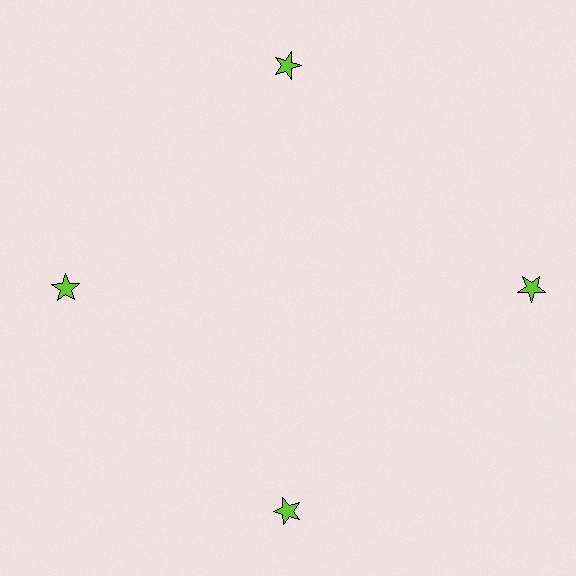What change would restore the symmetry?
The symmetry would be restored by moving it inward, back onto the ring so that all 4 stars sit at equal angles and equal distance from the center.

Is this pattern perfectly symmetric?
No. The 4 lime stars are arranged in a ring, but one element near the 3 o'clock position is pushed outward from the center, breaking the 4-fold rotational symmetry.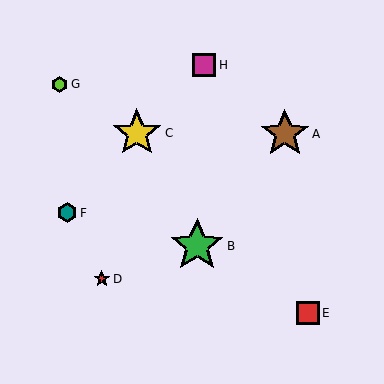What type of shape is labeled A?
Shape A is a brown star.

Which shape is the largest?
The green star (labeled B) is the largest.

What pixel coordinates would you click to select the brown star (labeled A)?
Click at (285, 134) to select the brown star A.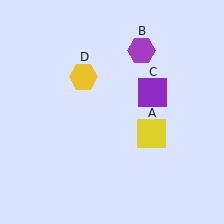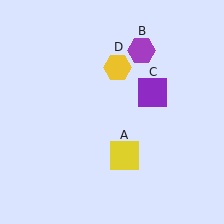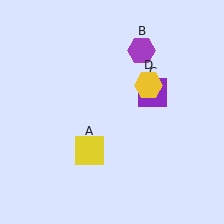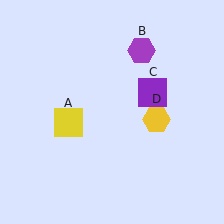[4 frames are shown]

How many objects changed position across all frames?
2 objects changed position: yellow square (object A), yellow hexagon (object D).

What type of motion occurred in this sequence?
The yellow square (object A), yellow hexagon (object D) rotated clockwise around the center of the scene.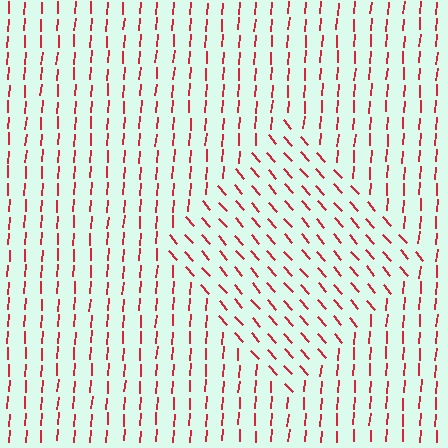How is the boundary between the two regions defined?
The boundary is defined purely by a change in line orientation (approximately 45 degrees difference). All lines are the same color and thickness.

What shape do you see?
I see a diamond.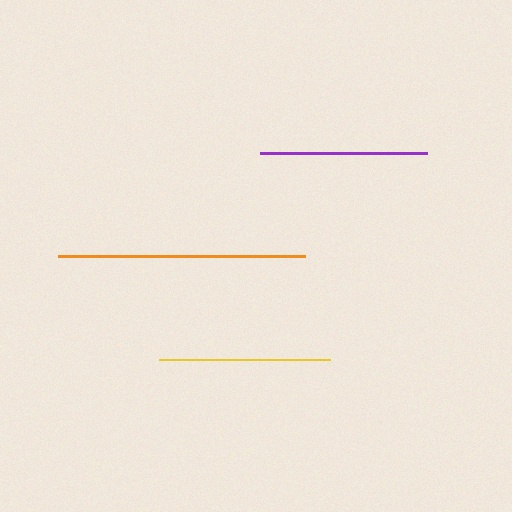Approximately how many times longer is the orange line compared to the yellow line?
The orange line is approximately 1.4 times the length of the yellow line.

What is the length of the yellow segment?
The yellow segment is approximately 171 pixels long.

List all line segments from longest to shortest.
From longest to shortest: orange, yellow, purple.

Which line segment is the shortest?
The purple line is the shortest at approximately 167 pixels.